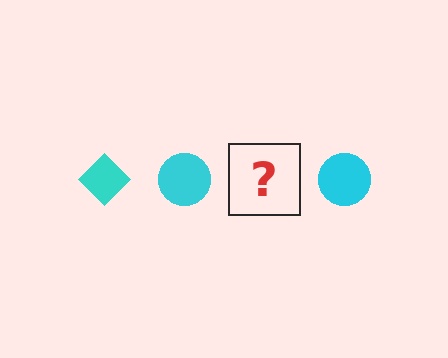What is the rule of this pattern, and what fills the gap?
The rule is that the pattern cycles through diamond, circle shapes in cyan. The gap should be filled with a cyan diamond.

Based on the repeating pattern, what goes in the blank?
The blank should be a cyan diamond.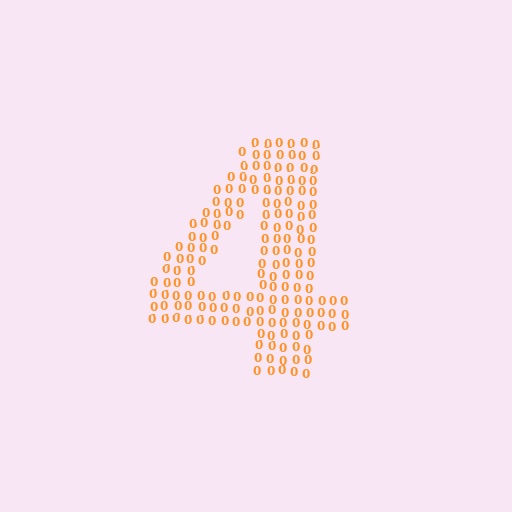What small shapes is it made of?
It is made of small digit 0's.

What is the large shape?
The large shape is the digit 4.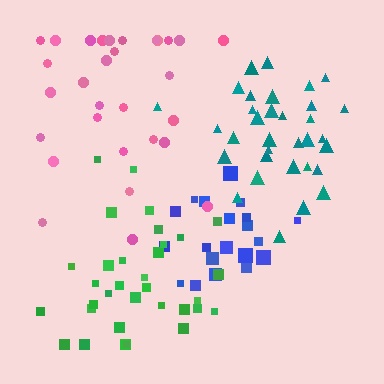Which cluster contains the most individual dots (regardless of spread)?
Teal (33).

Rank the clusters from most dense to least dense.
blue, teal, green, pink.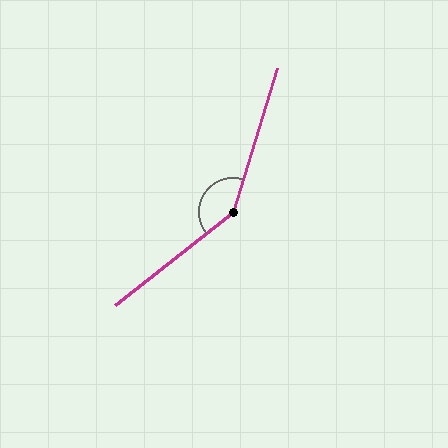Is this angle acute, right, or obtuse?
It is obtuse.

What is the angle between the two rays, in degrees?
Approximately 145 degrees.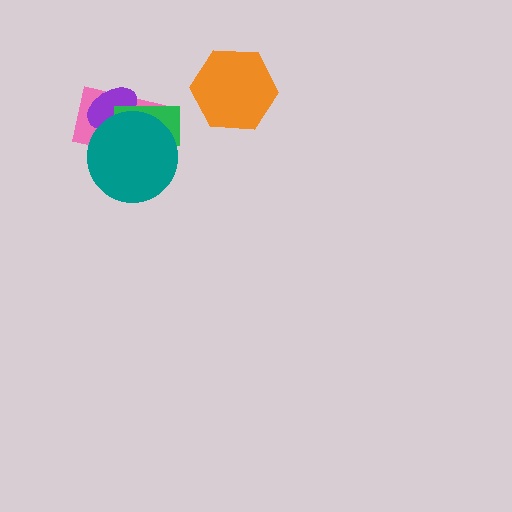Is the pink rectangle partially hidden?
Yes, it is partially covered by another shape.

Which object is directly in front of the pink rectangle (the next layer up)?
The purple ellipse is directly in front of the pink rectangle.